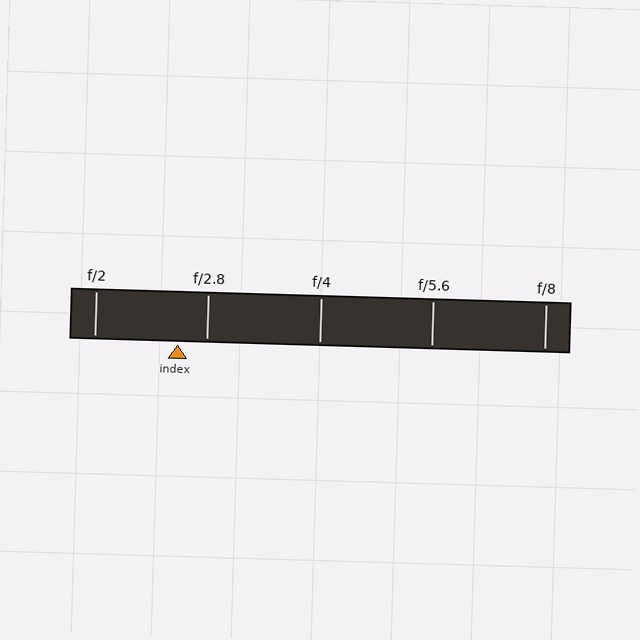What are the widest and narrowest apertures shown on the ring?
The widest aperture shown is f/2 and the narrowest is f/8.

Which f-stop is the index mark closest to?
The index mark is closest to f/2.8.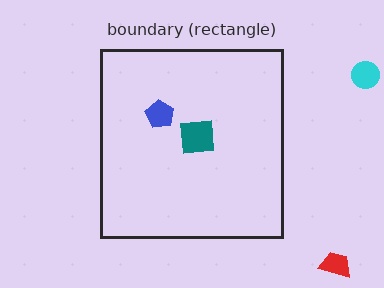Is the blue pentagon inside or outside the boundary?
Inside.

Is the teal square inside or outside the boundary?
Inside.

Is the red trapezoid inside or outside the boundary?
Outside.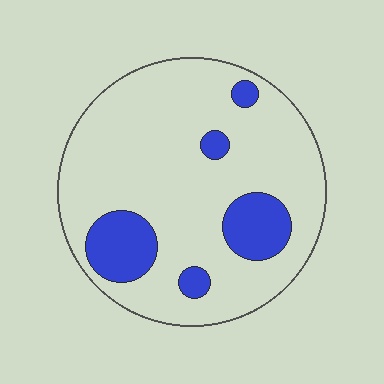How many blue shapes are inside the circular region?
5.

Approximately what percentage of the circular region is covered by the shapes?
Approximately 20%.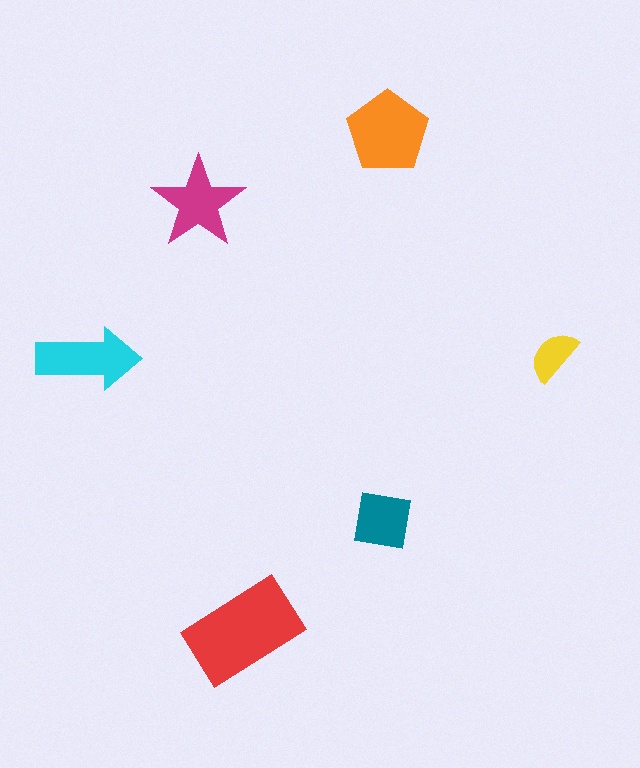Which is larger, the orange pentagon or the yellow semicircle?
The orange pentagon.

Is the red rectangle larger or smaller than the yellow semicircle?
Larger.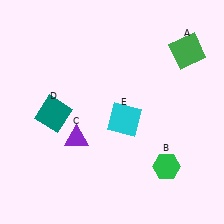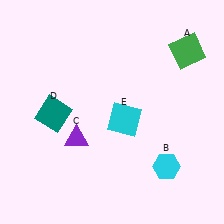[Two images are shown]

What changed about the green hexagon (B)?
In Image 1, B is green. In Image 2, it changed to cyan.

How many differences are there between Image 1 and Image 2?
There is 1 difference between the two images.